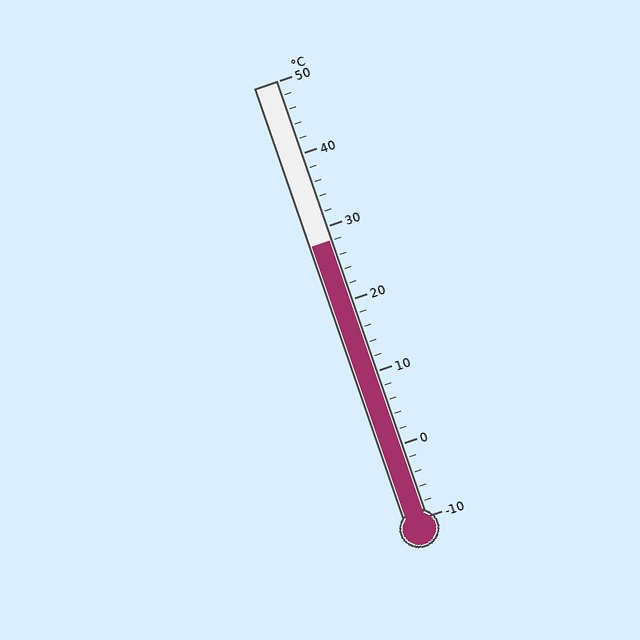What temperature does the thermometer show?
The thermometer shows approximately 28°C.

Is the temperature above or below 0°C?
The temperature is above 0°C.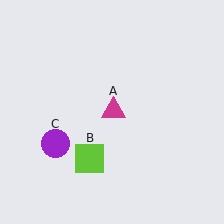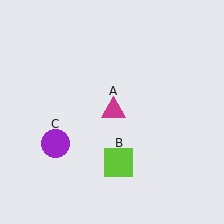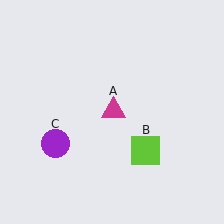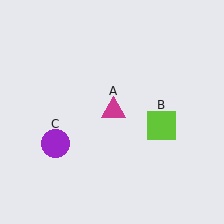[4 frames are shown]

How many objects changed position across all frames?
1 object changed position: lime square (object B).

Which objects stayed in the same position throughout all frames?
Magenta triangle (object A) and purple circle (object C) remained stationary.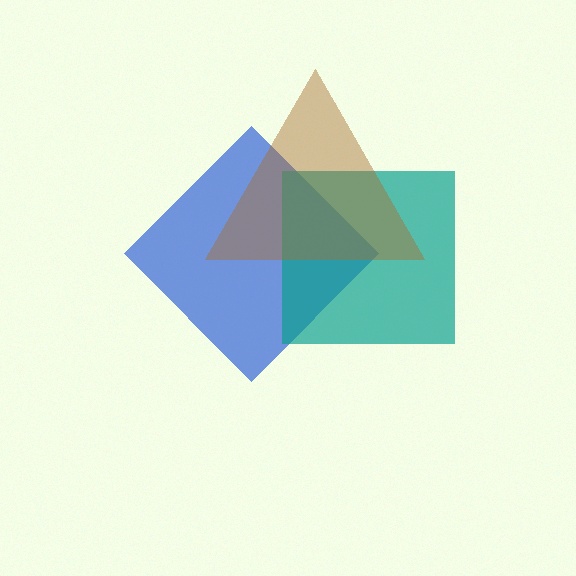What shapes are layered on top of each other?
The layered shapes are: a blue diamond, a teal square, a brown triangle.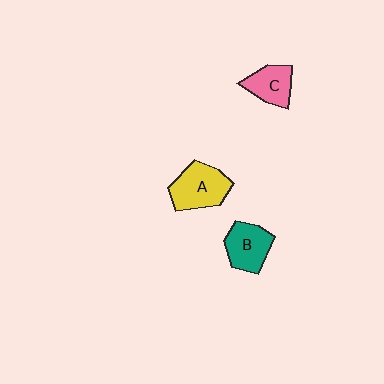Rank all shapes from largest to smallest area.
From largest to smallest: A (yellow), B (teal), C (pink).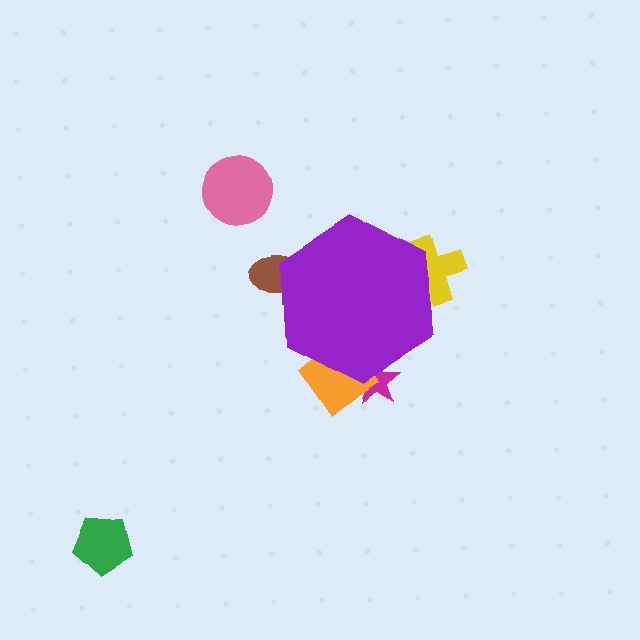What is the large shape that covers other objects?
A purple hexagon.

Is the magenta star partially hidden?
Yes, the magenta star is partially hidden behind the purple hexagon.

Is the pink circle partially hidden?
No, the pink circle is fully visible.